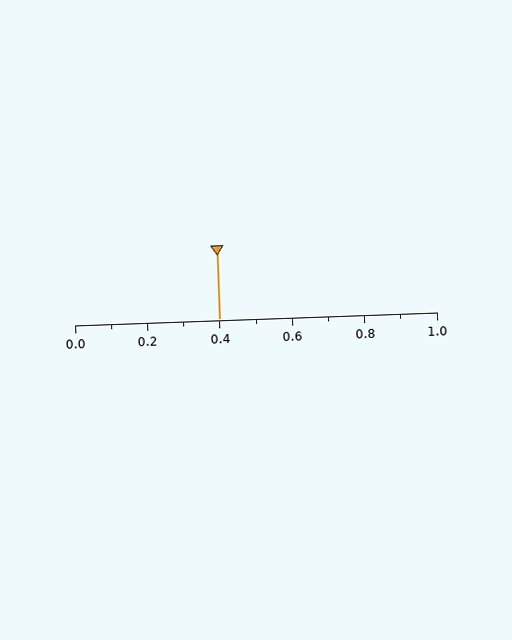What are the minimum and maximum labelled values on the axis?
The axis runs from 0.0 to 1.0.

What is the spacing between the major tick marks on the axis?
The major ticks are spaced 0.2 apart.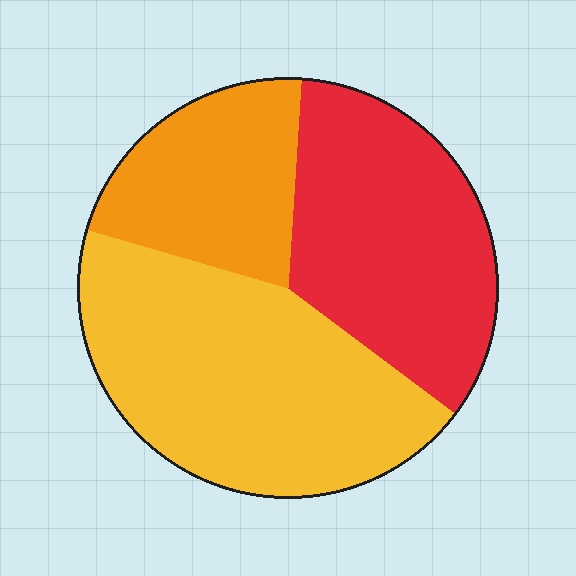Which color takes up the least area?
Orange, at roughly 20%.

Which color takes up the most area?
Yellow, at roughly 45%.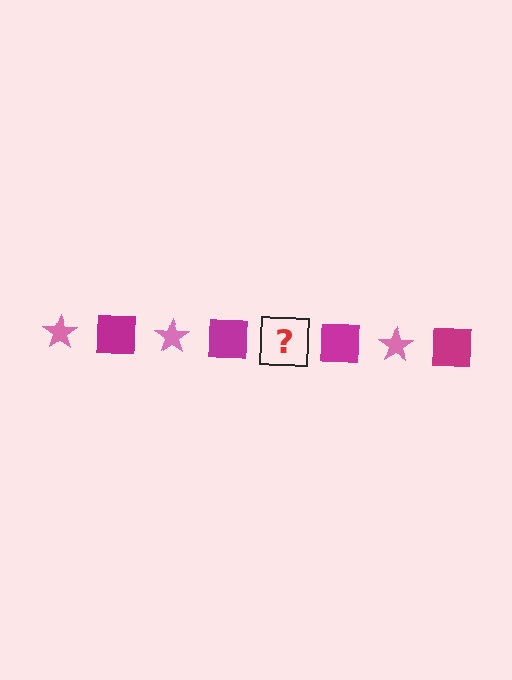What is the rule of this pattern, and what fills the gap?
The rule is that the pattern alternates between pink star and magenta square. The gap should be filled with a pink star.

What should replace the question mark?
The question mark should be replaced with a pink star.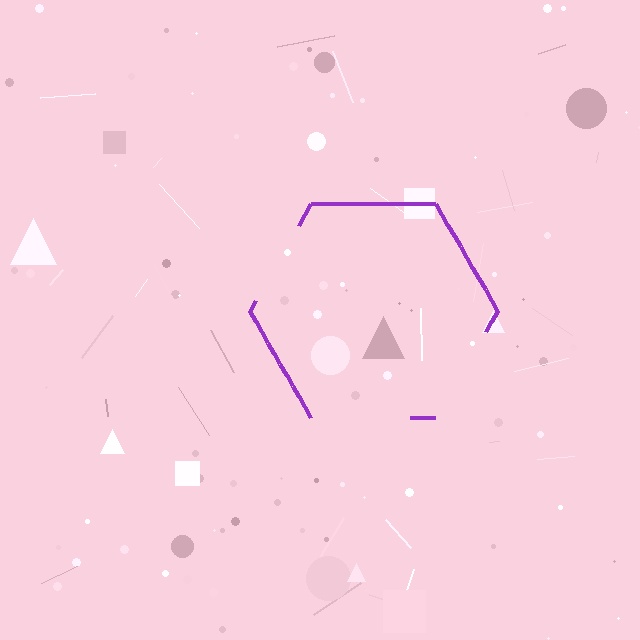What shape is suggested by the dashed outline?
The dashed outline suggests a hexagon.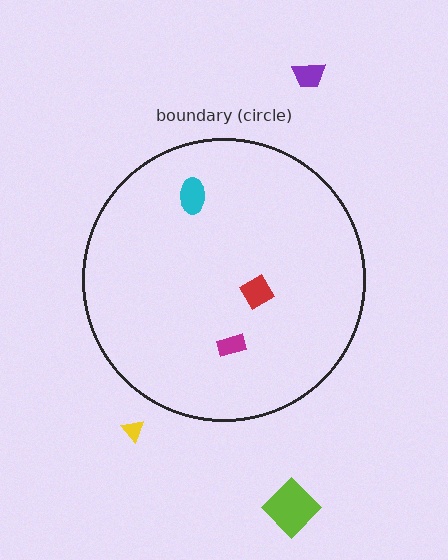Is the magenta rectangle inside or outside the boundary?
Inside.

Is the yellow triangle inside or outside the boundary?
Outside.